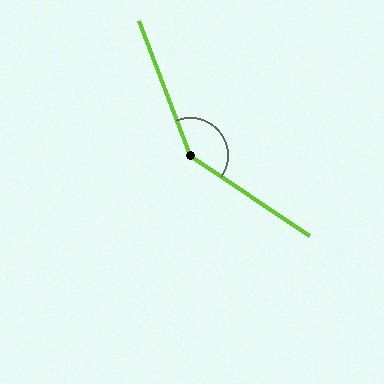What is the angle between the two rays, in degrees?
Approximately 145 degrees.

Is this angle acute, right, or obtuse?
It is obtuse.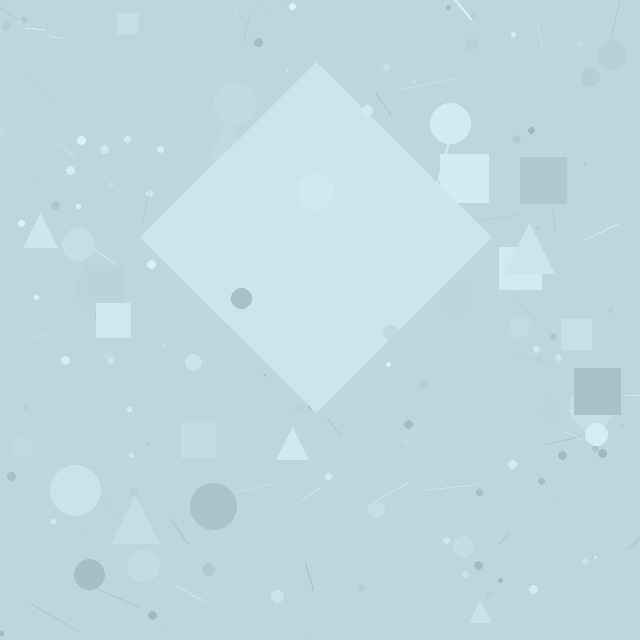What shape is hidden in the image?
A diamond is hidden in the image.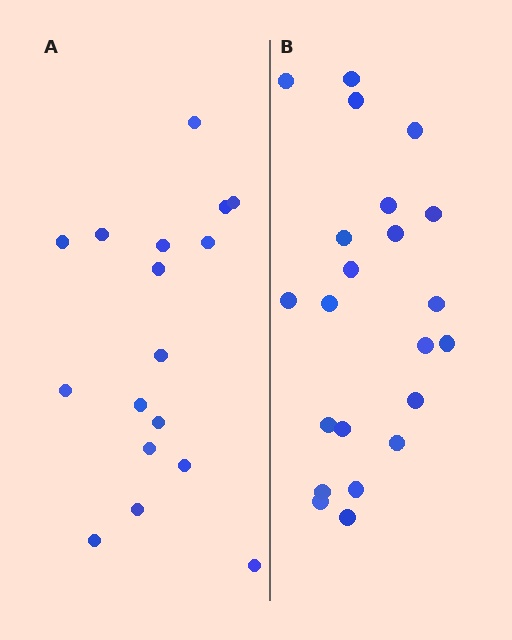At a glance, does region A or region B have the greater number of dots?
Region B (the right region) has more dots.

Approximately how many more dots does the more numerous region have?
Region B has about 5 more dots than region A.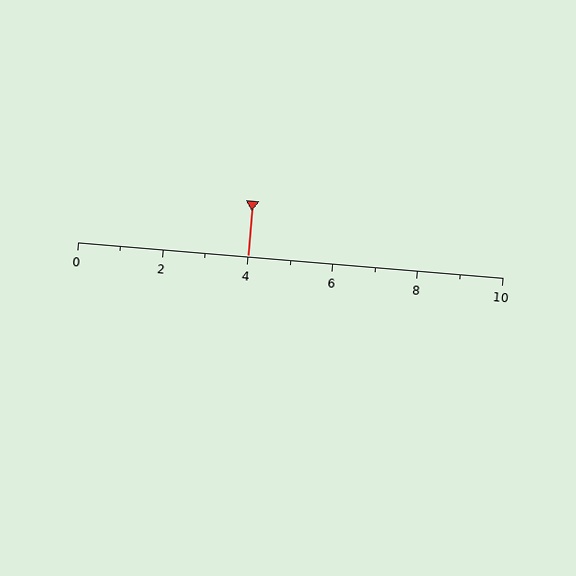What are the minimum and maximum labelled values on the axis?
The axis runs from 0 to 10.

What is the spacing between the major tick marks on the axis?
The major ticks are spaced 2 apart.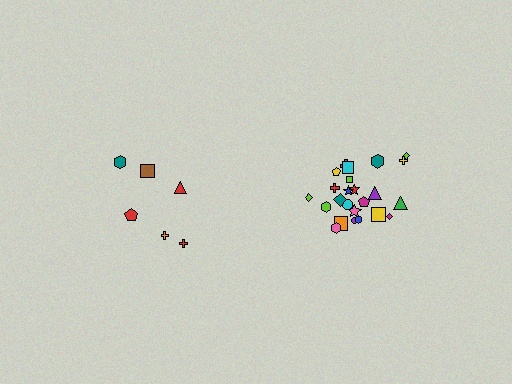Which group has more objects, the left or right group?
The right group.